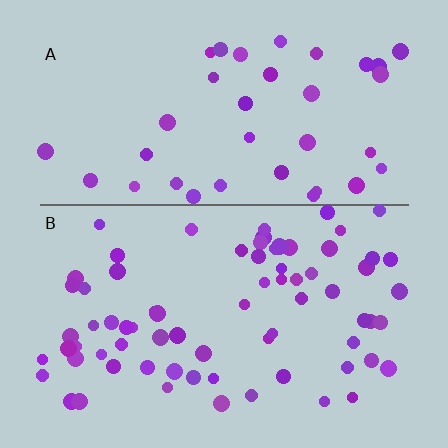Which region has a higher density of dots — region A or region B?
B (the bottom).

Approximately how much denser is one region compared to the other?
Approximately 1.9× — region B over region A.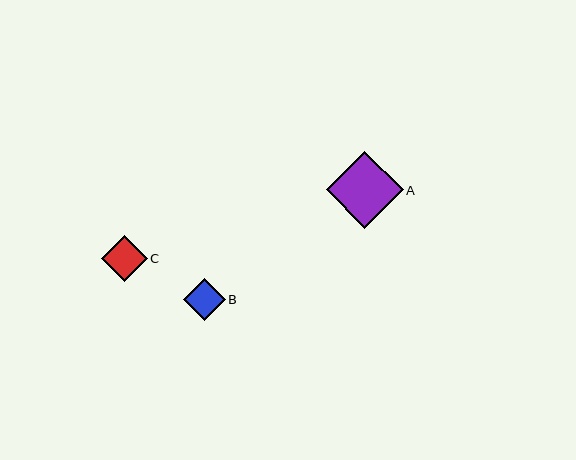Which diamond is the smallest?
Diamond B is the smallest with a size of approximately 42 pixels.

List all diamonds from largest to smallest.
From largest to smallest: A, C, B.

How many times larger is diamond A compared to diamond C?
Diamond A is approximately 1.7 times the size of diamond C.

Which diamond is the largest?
Diamond A is the largest with a size of approximately 77 pixels.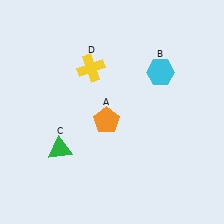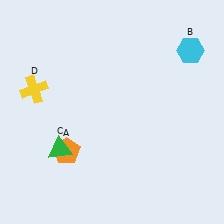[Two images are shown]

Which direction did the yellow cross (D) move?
The yellow cross (D) moved left.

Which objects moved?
The objects that moved are: the orange pentagon (A), the cyan hexagon (B), the yellow cross (D).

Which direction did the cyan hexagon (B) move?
The cyan hexagon (B) moved right.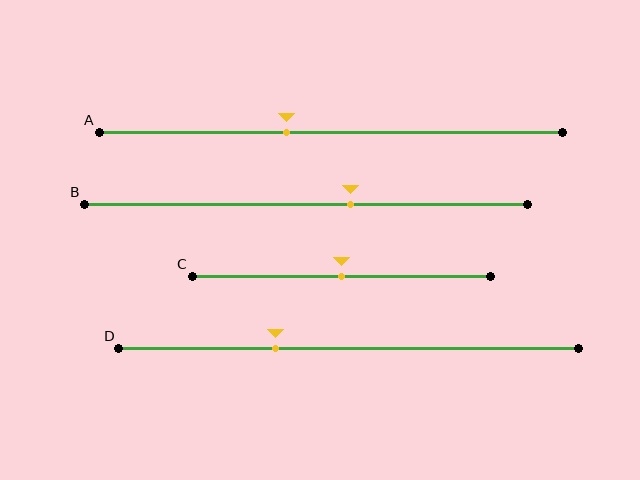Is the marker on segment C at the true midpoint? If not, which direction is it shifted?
Yes, the marker on segment C is at the true midpoint.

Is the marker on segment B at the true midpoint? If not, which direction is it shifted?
No, the marker on segment B is shifted to the right by about 10% of the segment length.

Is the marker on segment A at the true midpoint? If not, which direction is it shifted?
No, the marker on segment A is shifted to the left by about 10% of the segment length.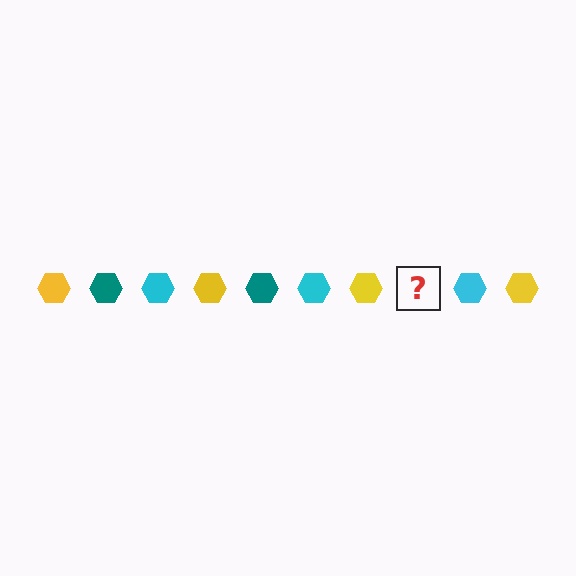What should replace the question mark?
The question mark should be replaced with a teal hexagon.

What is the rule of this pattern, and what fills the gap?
The rule is that the pattern cycles through yellow, teal, cyan hexagons. The gap should be filled with a teal hexagon.